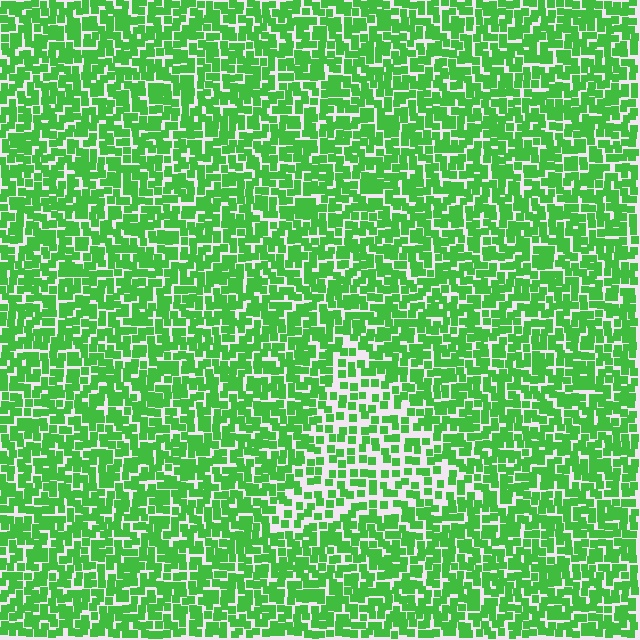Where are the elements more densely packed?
The elements are more densely packed outside the triangle boundary.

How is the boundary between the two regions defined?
The boundary is defined by a change in element density (approximately 1.8x ratio). All elements are the same color, size, and shape.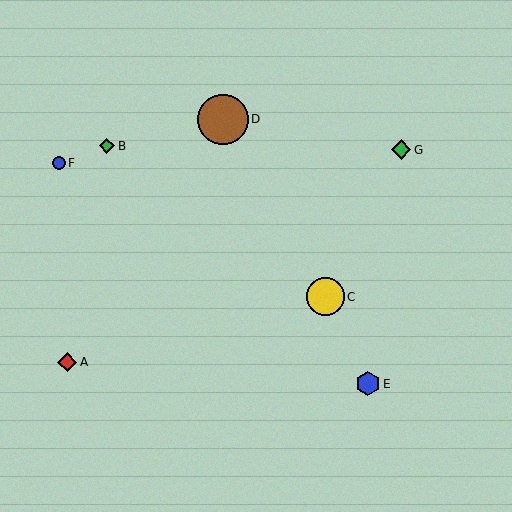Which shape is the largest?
The brown circle (labeled D) is the largest.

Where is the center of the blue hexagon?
The center of the blue hexagon is at (368, 384).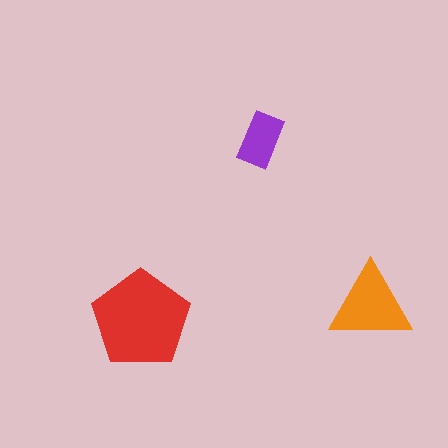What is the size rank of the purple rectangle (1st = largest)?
3rd.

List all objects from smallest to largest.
The purple rectangle, the orange triangle, the red pentagon.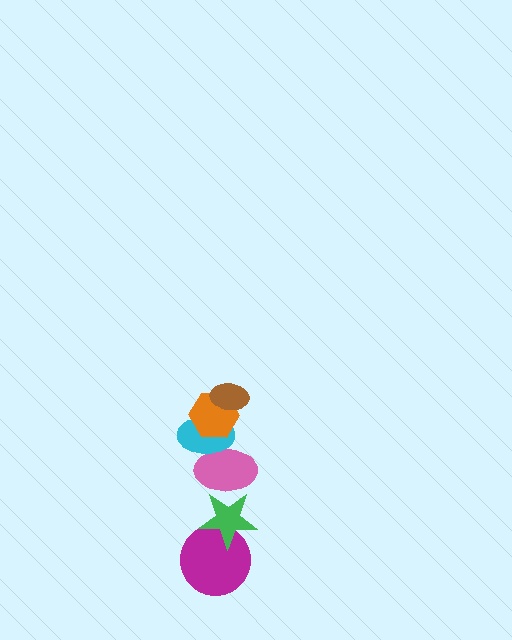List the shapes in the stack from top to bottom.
From top to bottom: the brown ellipse, the orange hexagon, the cyan ellipse, the pink ellipse, the green star, the magenta circle.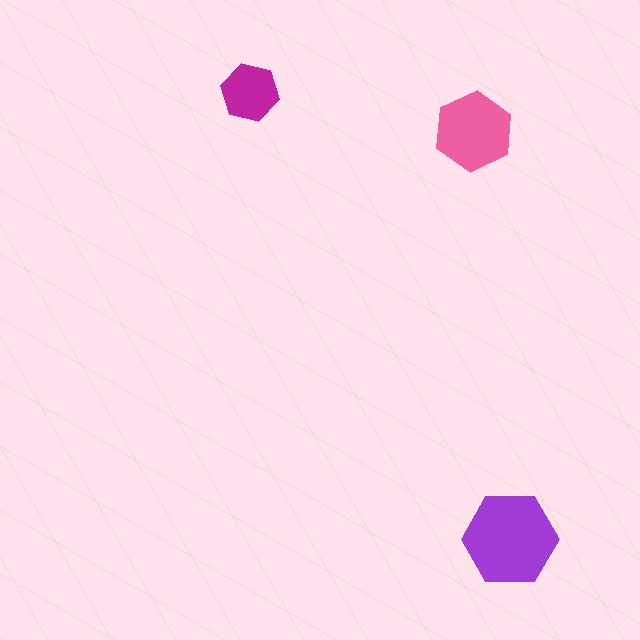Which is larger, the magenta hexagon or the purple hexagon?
The purple one.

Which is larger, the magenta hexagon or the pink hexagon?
The pink one.